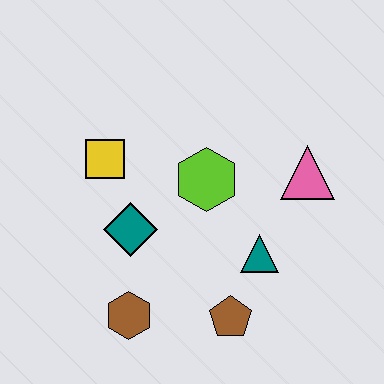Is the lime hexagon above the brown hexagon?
Yes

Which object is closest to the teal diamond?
The yellow square is closest to the teal diamond.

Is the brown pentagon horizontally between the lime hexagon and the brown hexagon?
No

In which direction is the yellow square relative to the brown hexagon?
The yellow square is above the brown hexagon.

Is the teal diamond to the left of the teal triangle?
Yes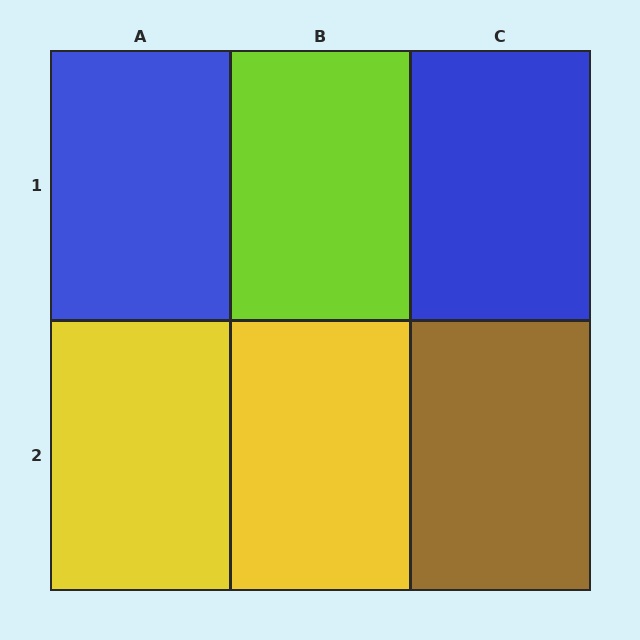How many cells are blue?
2 cells are blue.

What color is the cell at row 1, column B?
Lime.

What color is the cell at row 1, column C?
Blue.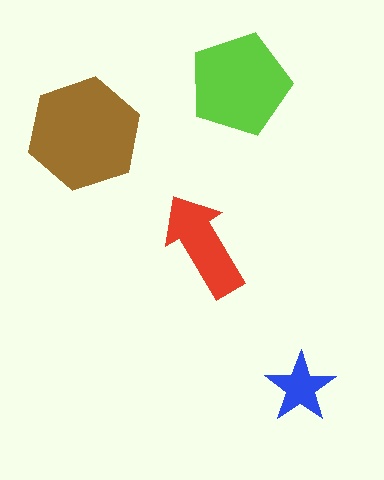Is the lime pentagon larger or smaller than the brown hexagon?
Smaller.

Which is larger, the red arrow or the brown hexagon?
The brown hexagon.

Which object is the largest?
The brown hexagon.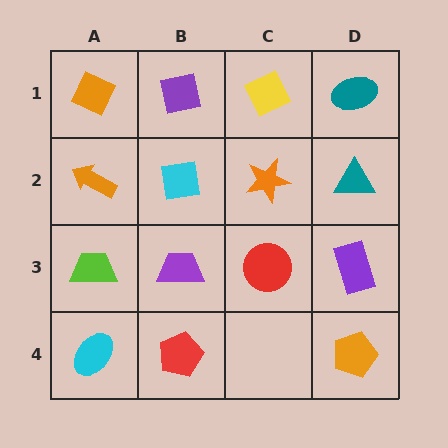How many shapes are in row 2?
4 shapes.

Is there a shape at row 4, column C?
No, that cell is empty.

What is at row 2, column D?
A teal triangle.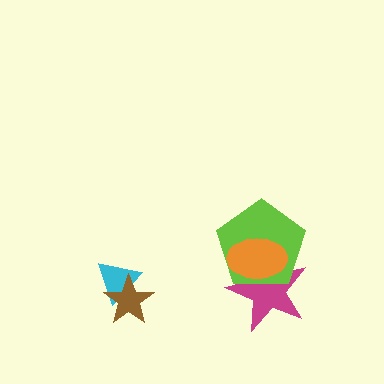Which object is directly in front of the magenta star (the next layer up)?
The lime pentagon is directly in front of the magenta star.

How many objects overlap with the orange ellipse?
2 objects overlap with the orange ellipse.